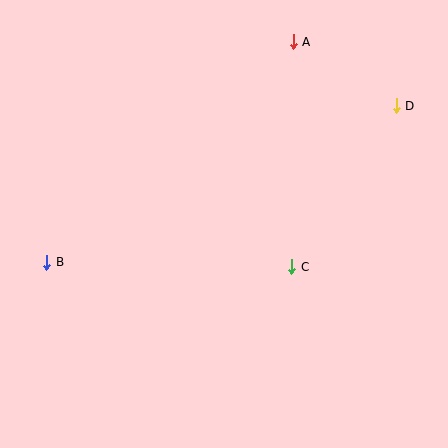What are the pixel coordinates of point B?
Point B is at (47, 262).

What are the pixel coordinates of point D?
Point D is at (396, 106).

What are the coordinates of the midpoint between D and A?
The midpoint between D and A is at (345, 74).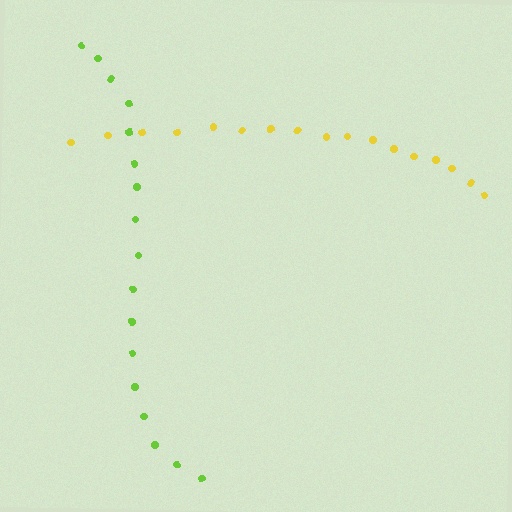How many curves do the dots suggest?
There are 2 distinct paths.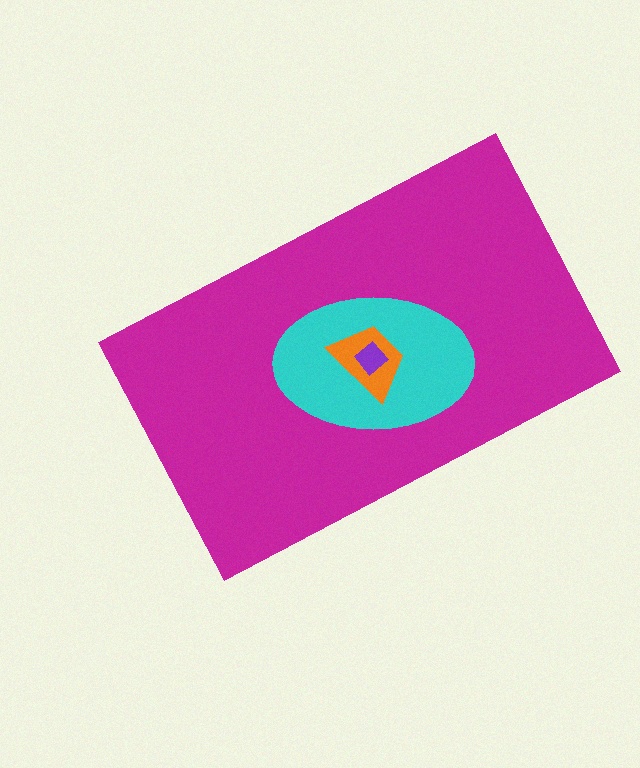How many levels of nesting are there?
4.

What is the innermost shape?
The purple diamond.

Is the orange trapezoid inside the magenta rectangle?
Yes.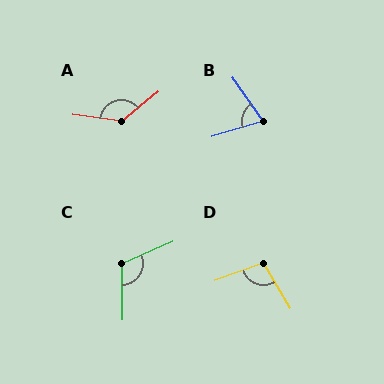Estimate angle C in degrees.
Approximately 113 degrees.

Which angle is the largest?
A, at approximately 133 degrees.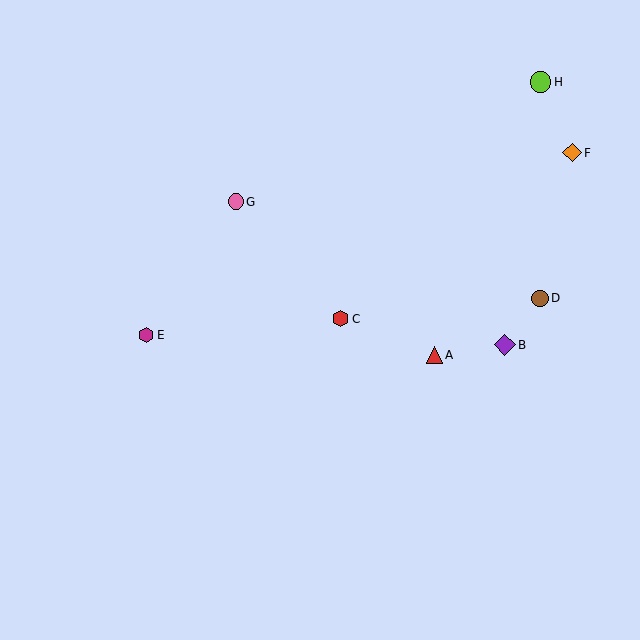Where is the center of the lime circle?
The center of the lime circle is at (541, 82).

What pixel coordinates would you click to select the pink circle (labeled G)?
Click at (236, 202) to select the pink circle G.